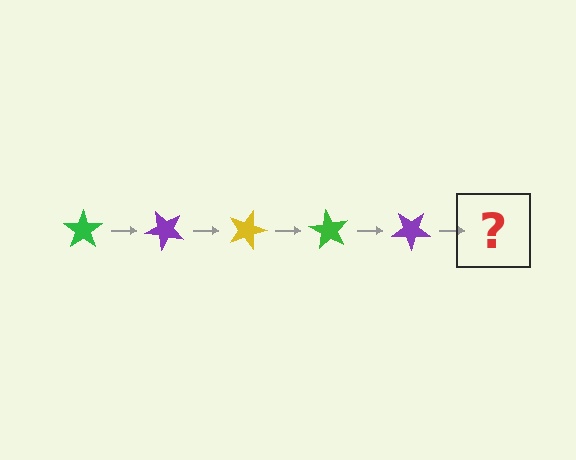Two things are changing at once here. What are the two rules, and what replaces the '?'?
The two rules are that it rotates 45 degrees each step and the color cycles through green, purple, and yellow. The '?' should be a yellow star, rotated 225 degrees from the start.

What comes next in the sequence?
The next element should be a yellow star, rotated 225 degrees from the start.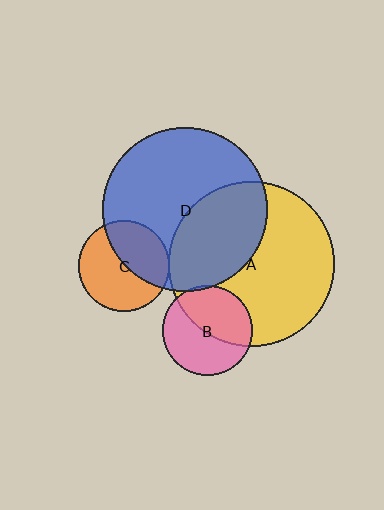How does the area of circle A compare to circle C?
Approximately 3.3 times.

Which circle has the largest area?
Circle A (yellow).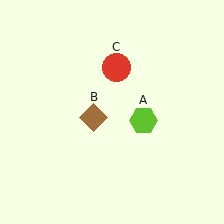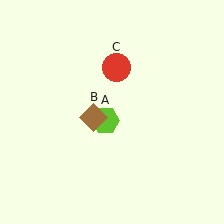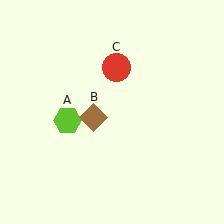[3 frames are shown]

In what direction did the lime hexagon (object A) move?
The lime hexagon (object A) moved left.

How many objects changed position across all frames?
1 object changed position: lime hexagon (object A).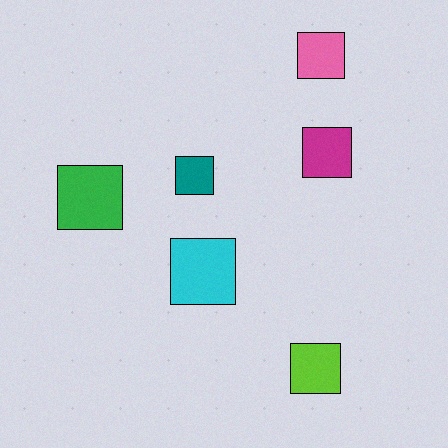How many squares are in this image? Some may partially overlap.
There are 6 squares.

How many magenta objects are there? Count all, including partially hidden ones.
There is 1 magenta object.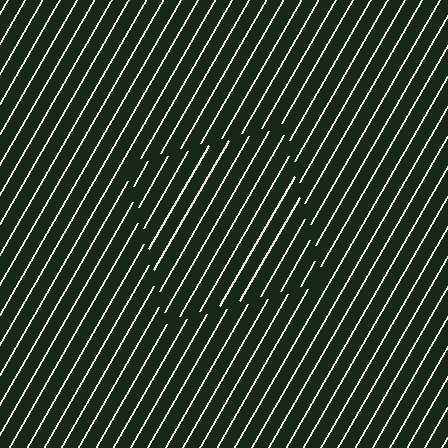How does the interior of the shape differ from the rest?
The interior of the shape contains the same grating, shifted by half a period — the contour is defined by the phase discontinuity where line-ends from the inner and outer gratings abut.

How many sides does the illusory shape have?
4 sides — the line-ends trace a square.